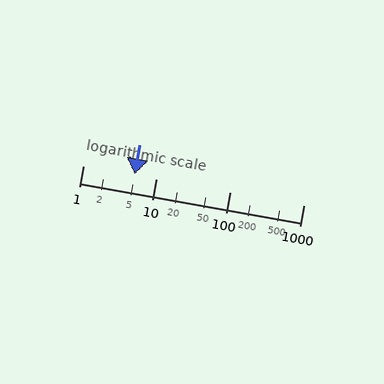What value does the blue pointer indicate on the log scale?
The pointer indicates approximately 5.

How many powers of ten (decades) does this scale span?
The scale spans 3 decades, from 1 to 1000.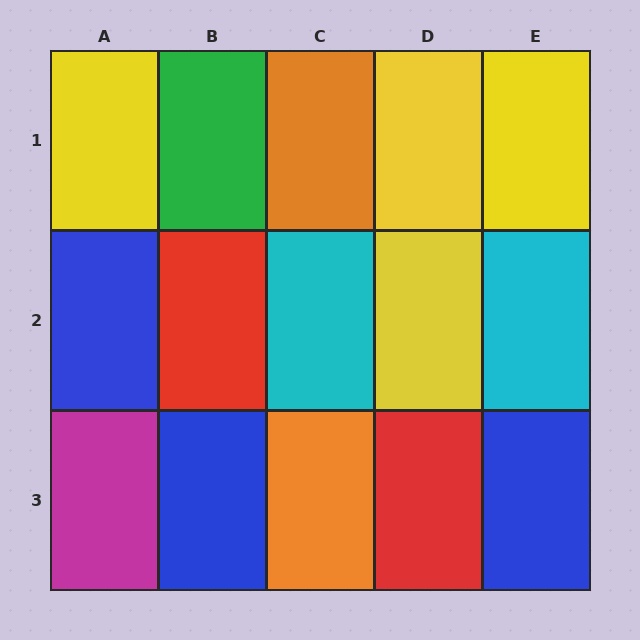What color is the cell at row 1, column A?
Yellow.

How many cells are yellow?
4 cells are yellow.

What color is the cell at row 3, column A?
Magenta.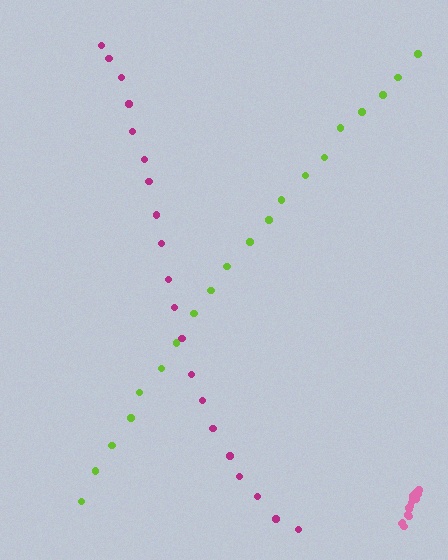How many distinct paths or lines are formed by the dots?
There are 3 distinct paths.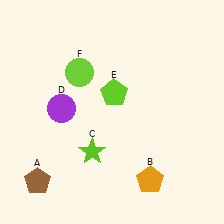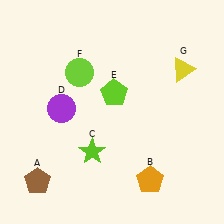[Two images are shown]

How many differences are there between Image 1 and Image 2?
There is 1 difference between the two images.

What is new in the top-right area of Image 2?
A yellow triangle (G) was added in the top-right area of Image 2.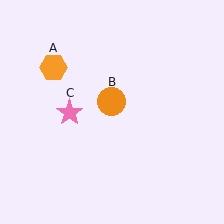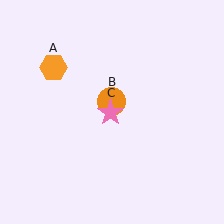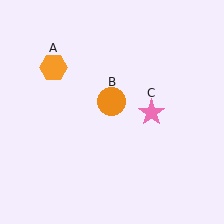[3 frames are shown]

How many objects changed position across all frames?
1 object changed position: pink star (object C).